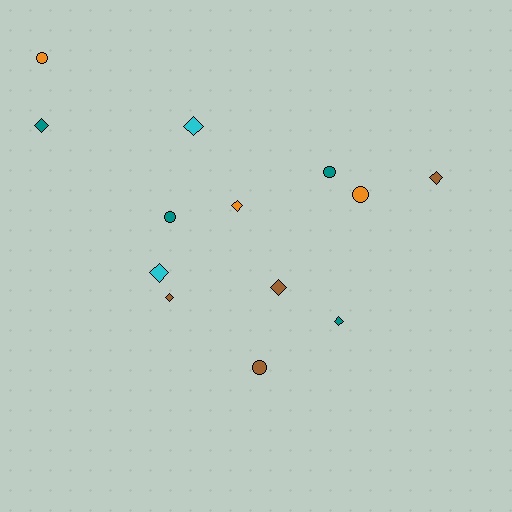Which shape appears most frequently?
Diamond, with 8 objects.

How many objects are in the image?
There are 13 objects.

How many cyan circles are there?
There are no cyan circles.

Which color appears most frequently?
Teal, with 4 objects.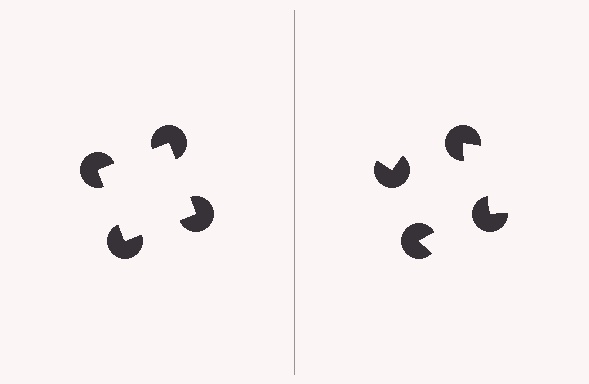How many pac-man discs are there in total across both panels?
8 — 4 on each side.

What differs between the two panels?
The pac-man discs are positioned identically on both sides; only the wedge orientations differ. On the left they align to a square; on the right they are misaligned.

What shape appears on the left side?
An illusory square.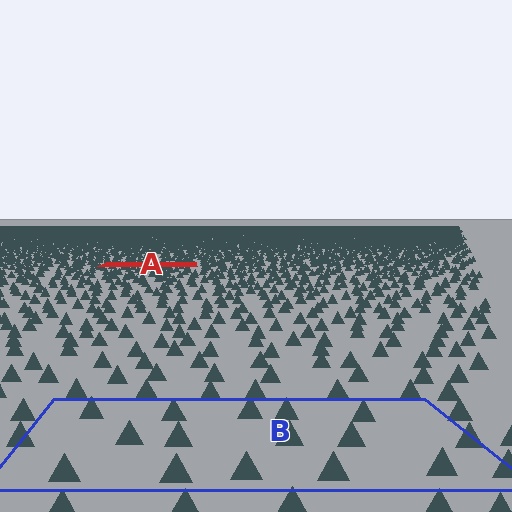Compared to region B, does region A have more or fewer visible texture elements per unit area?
Region A has more texture elements per unit area — they are packed more densely because it is farther away.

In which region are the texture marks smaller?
The texture marks are smaller in region A, because it is farther away.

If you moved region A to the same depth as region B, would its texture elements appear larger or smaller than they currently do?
They would appear larger. At a closer depth, the same texture elements are projected at a bigger on-screen size.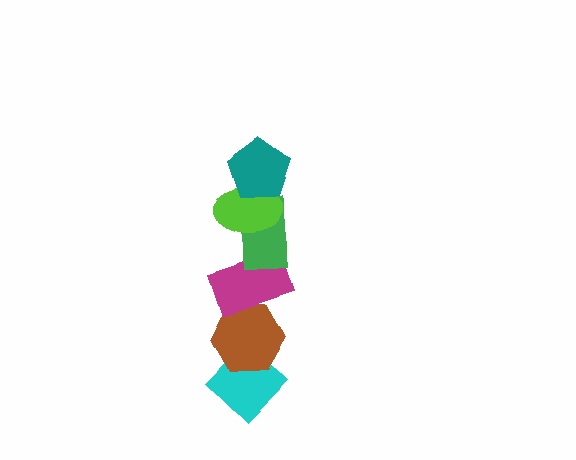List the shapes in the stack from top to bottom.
From top to bottom: the teal pentagon, the lime ellipse, the green rectangle, the magenta rectangle, the brown hexagon, the cyan diamond.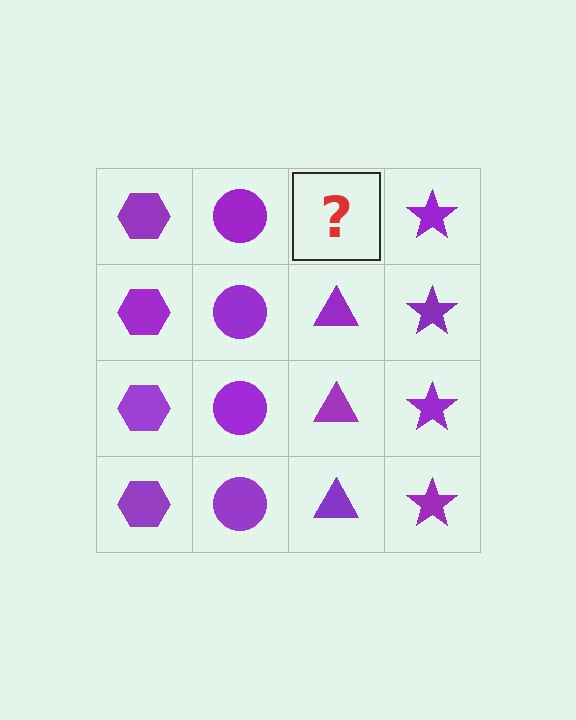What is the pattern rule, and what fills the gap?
The rule is that each column has a consistent shape. The gap should be filled with a purple triangle.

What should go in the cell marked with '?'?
The missing cell should contain a purple triangle.